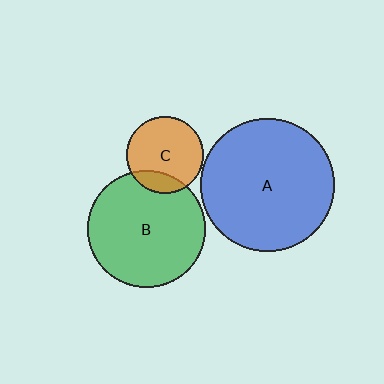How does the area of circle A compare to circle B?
Approximately 1.3 times.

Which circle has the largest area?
Circle A (blue).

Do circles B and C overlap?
Yes.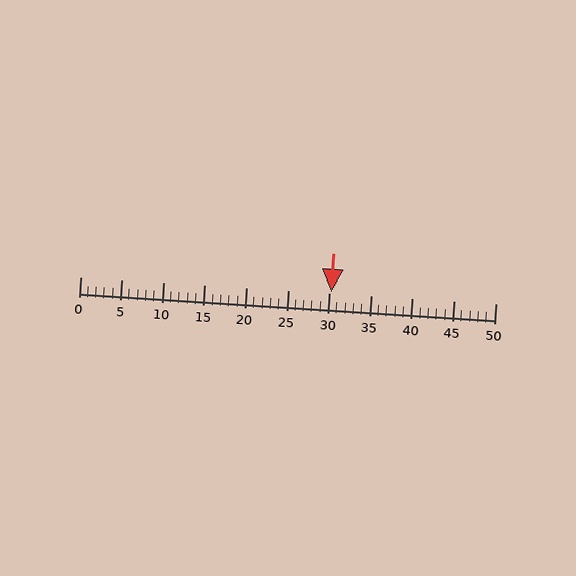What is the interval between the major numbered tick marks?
The major tick marks are spaced 5 units apart.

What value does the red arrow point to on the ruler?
The red arrow points to approximately 30.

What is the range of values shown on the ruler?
The ruler shows values from 0 to 50.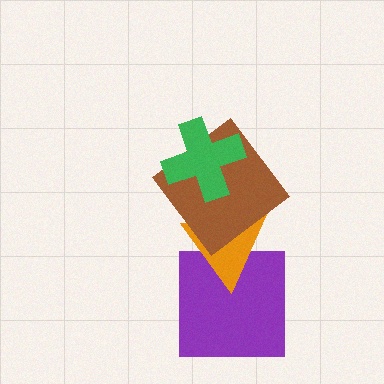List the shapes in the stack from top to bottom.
From top to bottom: the green cross, the brown diamond, the orange triangle, the purple square.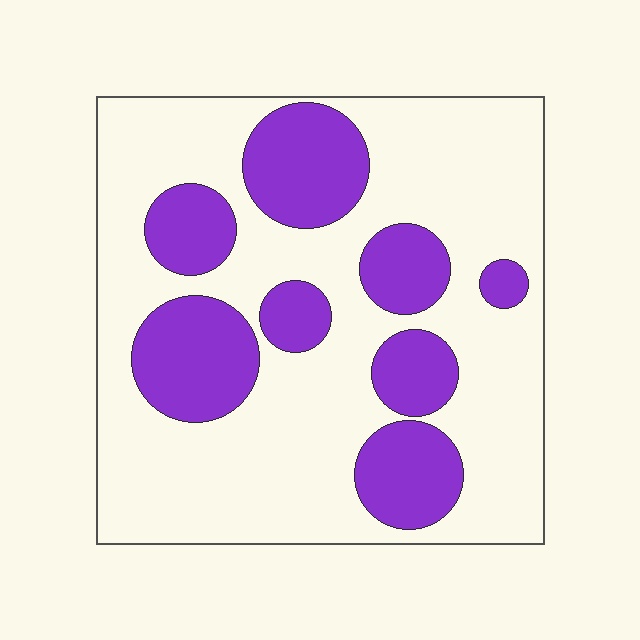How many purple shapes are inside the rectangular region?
8.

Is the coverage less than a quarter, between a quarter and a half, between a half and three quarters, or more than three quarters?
Between a quarter and a half.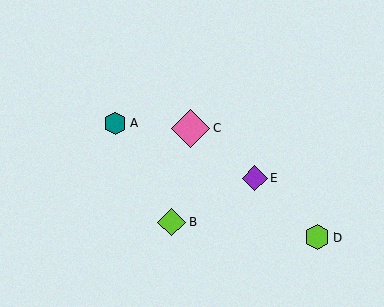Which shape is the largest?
The pink diamond (labeled C) is the largest.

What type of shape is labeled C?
Shape C is a pink diamond.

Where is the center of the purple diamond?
The center of the purple diamond is at (254, 178).